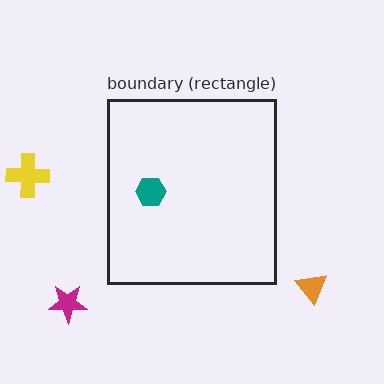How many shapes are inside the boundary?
1 inside, 3 outside.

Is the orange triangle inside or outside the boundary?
Outside.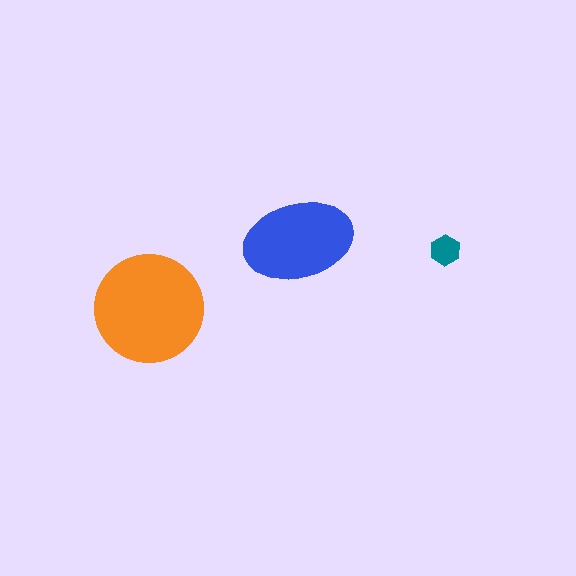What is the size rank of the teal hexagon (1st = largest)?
3rd.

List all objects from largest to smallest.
The orange circle, the blue ellipse, the teal hexagon.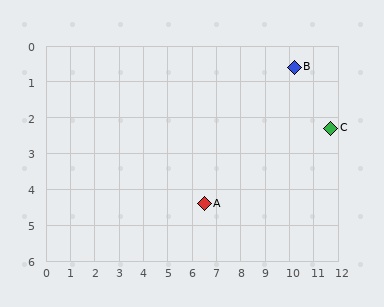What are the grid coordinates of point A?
Point A is at approximately (6.5, 4.4).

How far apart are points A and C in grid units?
Points A and C are about 5.6 grid units apart.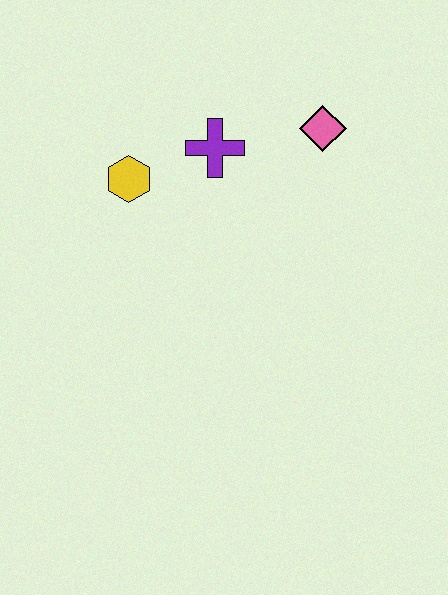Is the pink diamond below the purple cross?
No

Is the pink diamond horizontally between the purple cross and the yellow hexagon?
No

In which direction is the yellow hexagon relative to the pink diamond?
The yellow hexagon is to the left of the pink diamond.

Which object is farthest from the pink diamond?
The yellow hexagon is farthest from the pink diamond.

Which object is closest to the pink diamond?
The purple cross is closest to the pink diamond.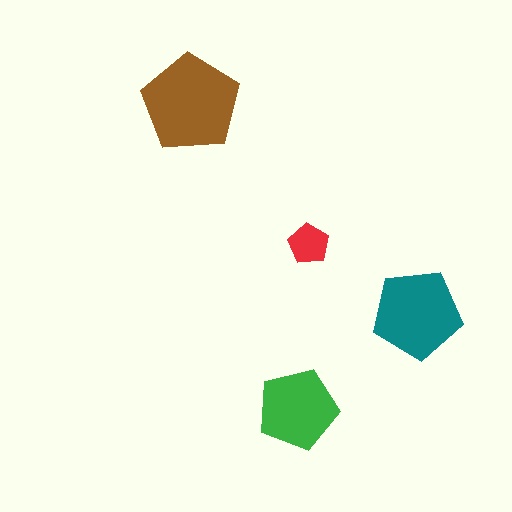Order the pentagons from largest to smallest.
the brown one, the teal one, the green one, the red one.